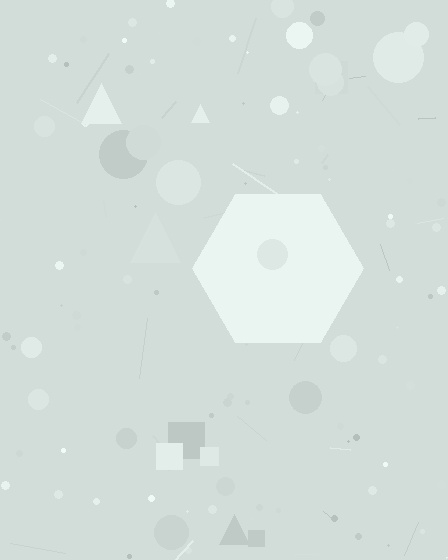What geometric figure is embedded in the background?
A hexagon is embedded in the background.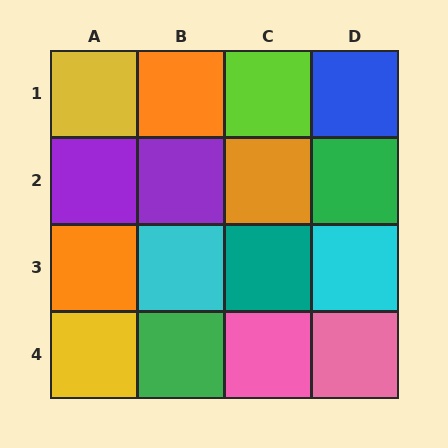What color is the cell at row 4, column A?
Yellow.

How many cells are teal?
1 cell is teal.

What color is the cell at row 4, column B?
Green.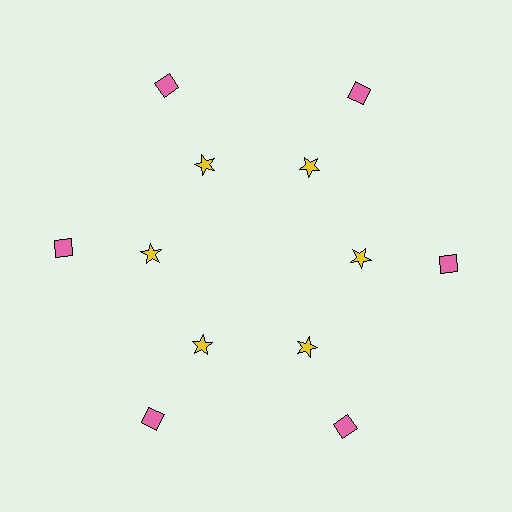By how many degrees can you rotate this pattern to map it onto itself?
The pattern maps onto itself every 60 degrees of rotation.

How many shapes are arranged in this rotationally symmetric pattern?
There are 12 shapes, arranged in 6 groups of 2.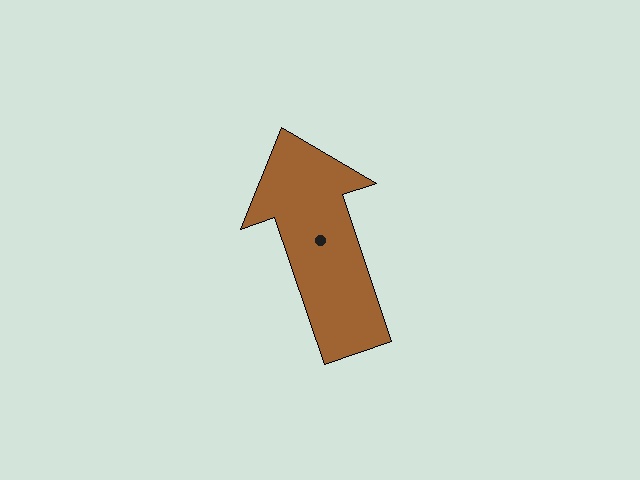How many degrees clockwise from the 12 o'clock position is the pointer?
Approximately 341 degrees.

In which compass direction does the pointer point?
North.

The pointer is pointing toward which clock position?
Roughly 11 o'clock.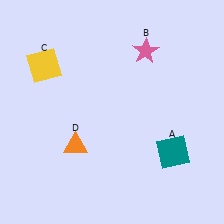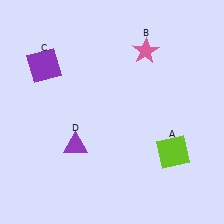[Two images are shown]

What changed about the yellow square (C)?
In Image 1, C is yellow. In Image 2, it changed to purple.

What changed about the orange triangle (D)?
In Image 1, D is orange. In Image 2, it changed to purple.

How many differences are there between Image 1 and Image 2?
There are 3 differences between the two images.